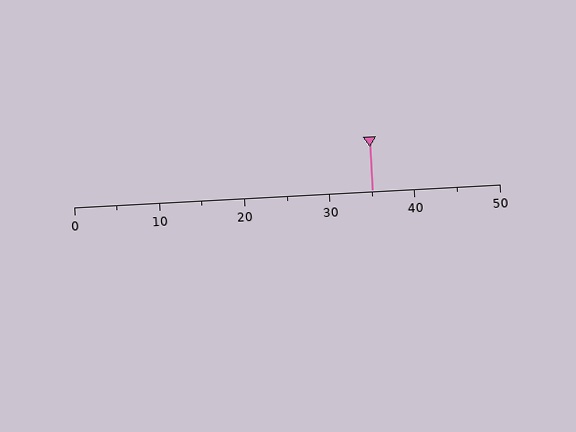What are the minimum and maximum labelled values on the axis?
The axis runs from 0 to 50.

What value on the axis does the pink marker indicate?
The marker indicates approximately 35.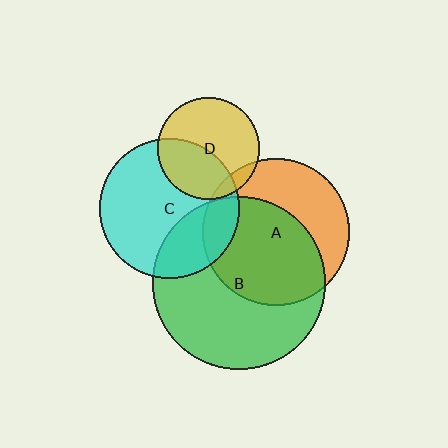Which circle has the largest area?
Circle B (green).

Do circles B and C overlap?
Yes.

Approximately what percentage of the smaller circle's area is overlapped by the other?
Approximately 30%.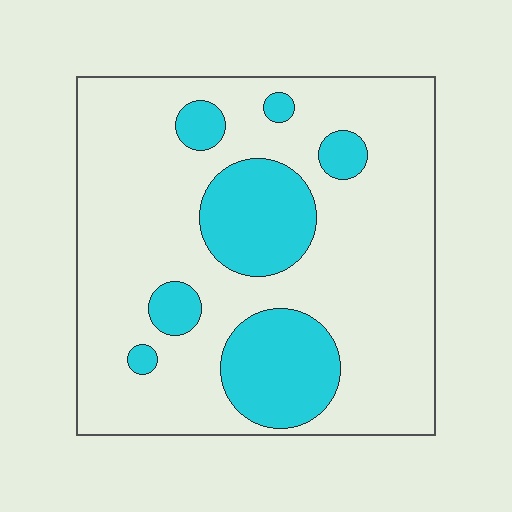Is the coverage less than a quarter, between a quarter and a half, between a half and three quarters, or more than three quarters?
Less than a quarter.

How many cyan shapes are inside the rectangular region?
7.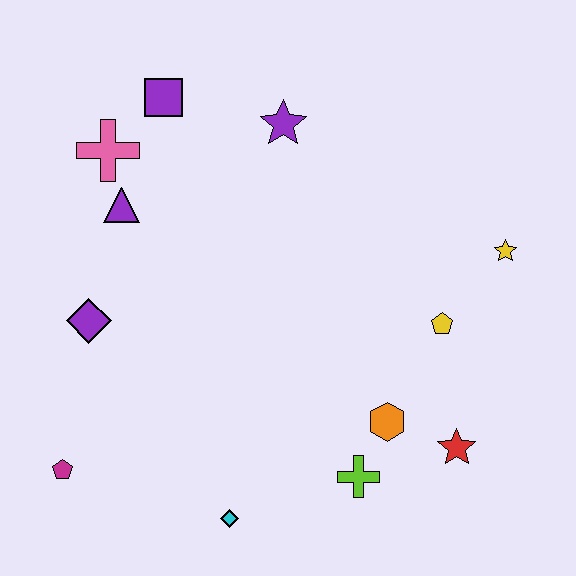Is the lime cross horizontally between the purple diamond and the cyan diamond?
No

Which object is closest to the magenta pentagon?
The purple diamond is closest to the magenta pentagon.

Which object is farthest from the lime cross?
The purple square is farthest from the lime cross.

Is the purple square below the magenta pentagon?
No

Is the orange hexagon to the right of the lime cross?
Yes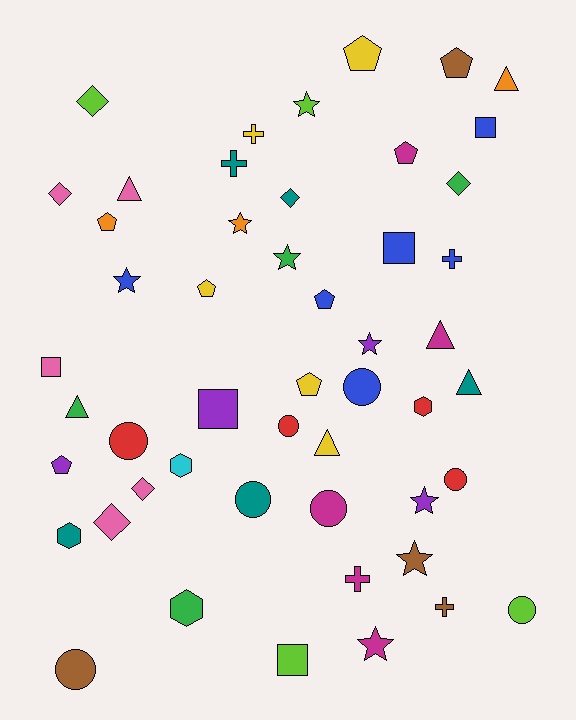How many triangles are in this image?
There are 6 triangles.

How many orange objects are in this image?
There are 3 orange objects.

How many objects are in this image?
There are 50 objects.